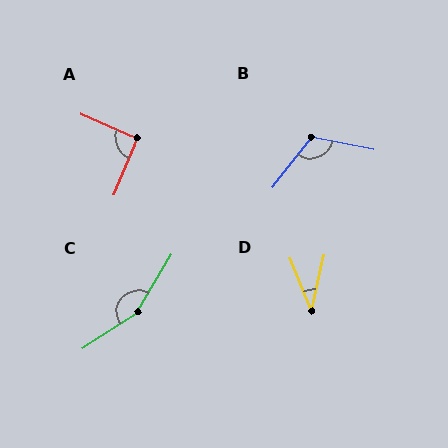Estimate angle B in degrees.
Approximately 117 degrees.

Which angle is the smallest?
D, at approximately 34 degrees.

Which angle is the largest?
C, at approximately 154 degrees.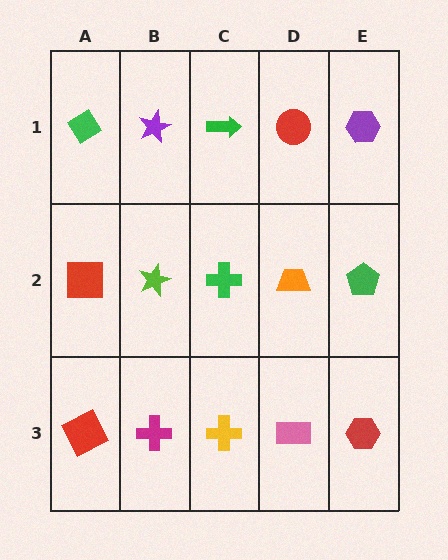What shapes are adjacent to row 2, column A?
A green diamond (row 1, column A), a red square (row 3, column A), a lime star (row 2, column B).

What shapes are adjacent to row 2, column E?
A purple hexagon (row 1, column E), a red hexagon (row 3, column E), an orange trapezoid (row 2, column D).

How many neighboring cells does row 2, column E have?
3.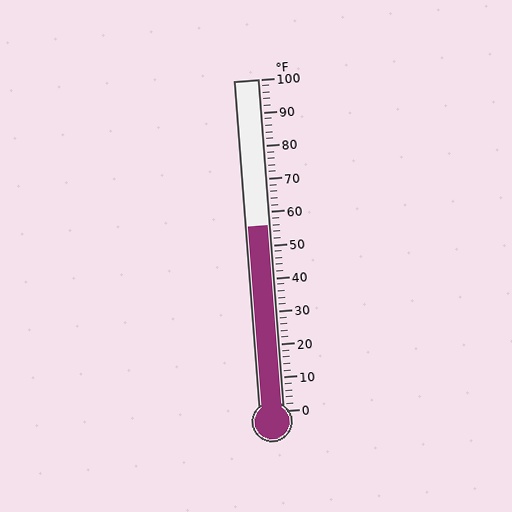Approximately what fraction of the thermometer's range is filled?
The thermometer is filled to approximately 55% of its range.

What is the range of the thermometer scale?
The thermometer scale ranges from 0°F to 100°F.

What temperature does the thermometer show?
The thermometer shows approximately 56°F.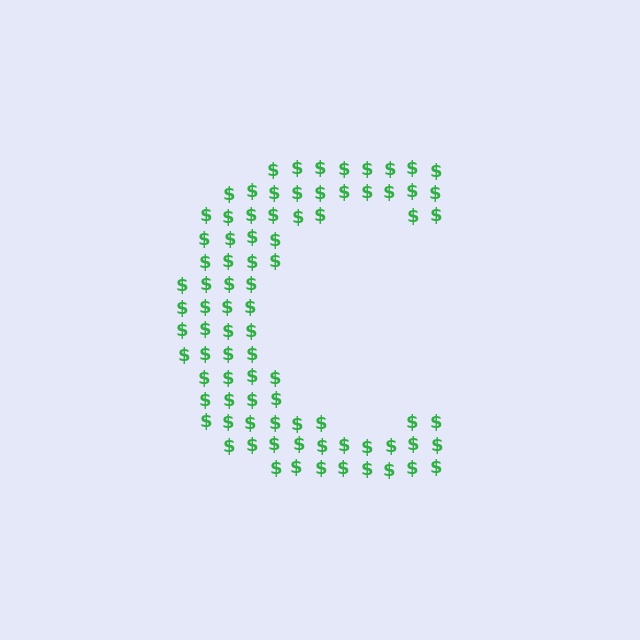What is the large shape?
The large shape is the letter C.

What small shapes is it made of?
It is made of small dollar signs.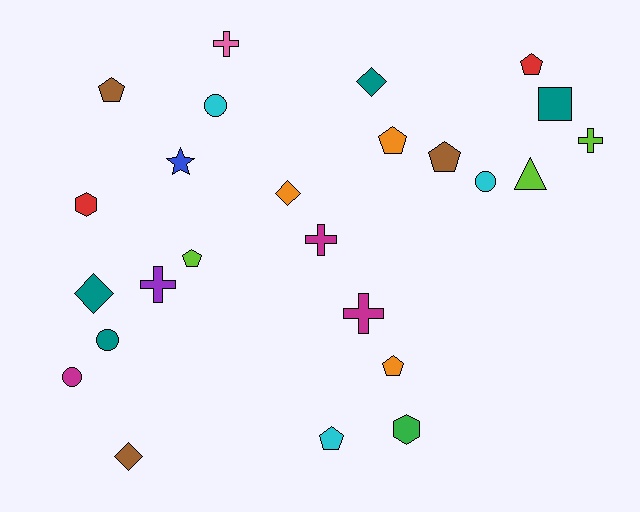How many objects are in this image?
There are 25 objects.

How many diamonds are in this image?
There are 4 diamonds.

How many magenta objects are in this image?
There are 3 magenta objects.